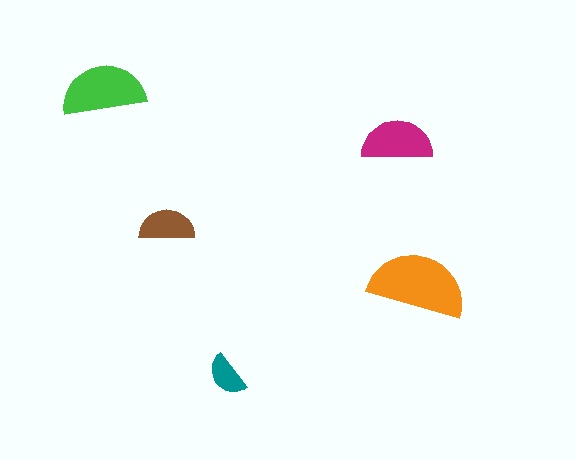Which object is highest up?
The green semicircle is topmost.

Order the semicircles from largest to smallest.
the orange one, the green one, the magenta one, the brown one, the teal one.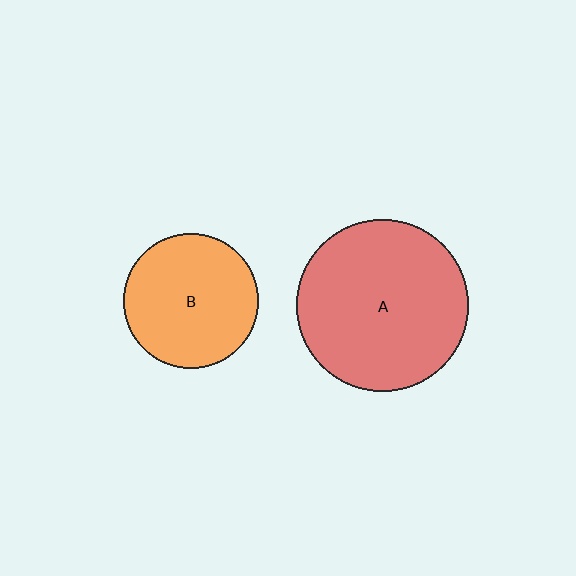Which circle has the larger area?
Circle A (red).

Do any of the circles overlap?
No, none of the circles overlap.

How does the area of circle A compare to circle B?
Approximately 1.6 times.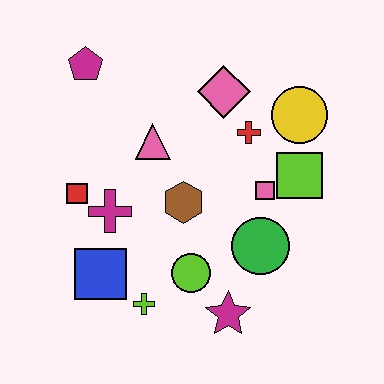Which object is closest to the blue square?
The lime cross is closest to the blue square.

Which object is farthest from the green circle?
The magenta pentagon is farthest from the green circle.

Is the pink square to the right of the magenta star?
Yes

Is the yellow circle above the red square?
Yes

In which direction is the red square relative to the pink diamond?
The red square is to the left of the pink diamond.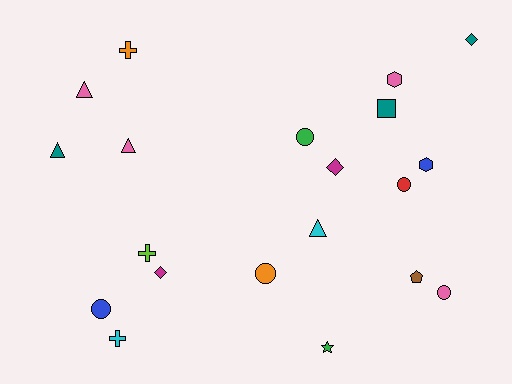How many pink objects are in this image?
There are 4 pink objects.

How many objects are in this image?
There are 20 objects.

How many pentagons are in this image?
There is 1 pentagon.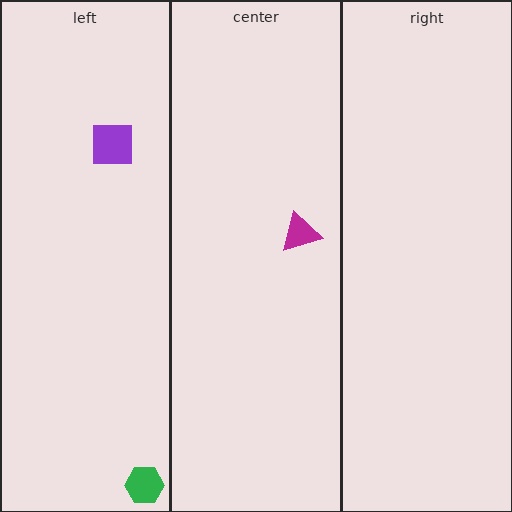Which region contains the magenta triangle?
The center region.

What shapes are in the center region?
The magenta triangle.